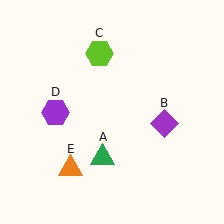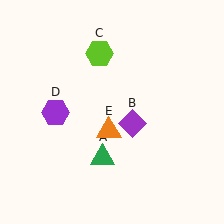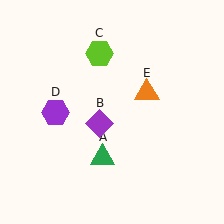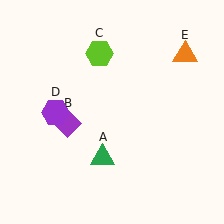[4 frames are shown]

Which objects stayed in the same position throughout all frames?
Green triangle (object A) and lime hexagon (object C) and purple hexagon (object D) remained stationary.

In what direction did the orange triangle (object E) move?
The orange triangle (object E) moved up and to the right.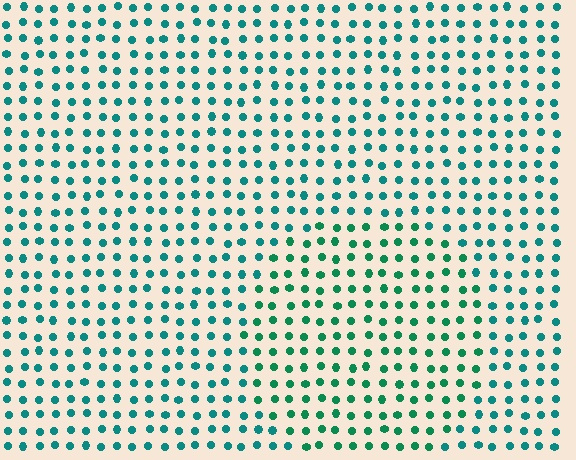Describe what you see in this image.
The image is filled with small teal elements in a uniform arrangement. A circle-shaped region is visible where the elements are tinted to a slightly different hue, forming a subtle color boundary.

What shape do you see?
I see a circle.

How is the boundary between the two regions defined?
The boundary is defined purely by a slight shift in hue (about 24 degrees). Spacing, size, and orientation are identical on both sides.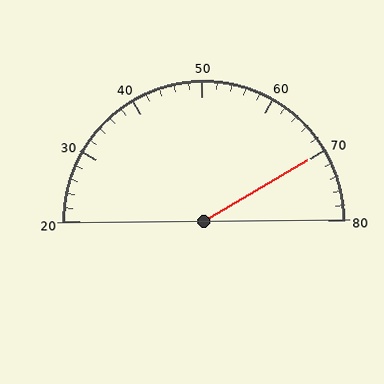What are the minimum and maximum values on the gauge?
The gauge ranges from 20 to 80.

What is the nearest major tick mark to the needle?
The nearest major tick mark is 70.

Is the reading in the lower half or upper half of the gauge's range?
The reading is in the upper half of the range (20 to 80).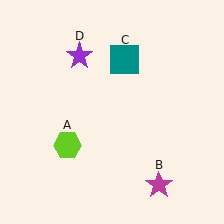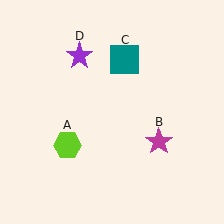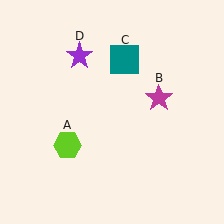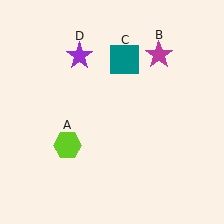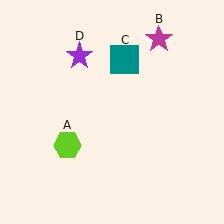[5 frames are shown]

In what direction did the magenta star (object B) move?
The magenta star (object B) moved up.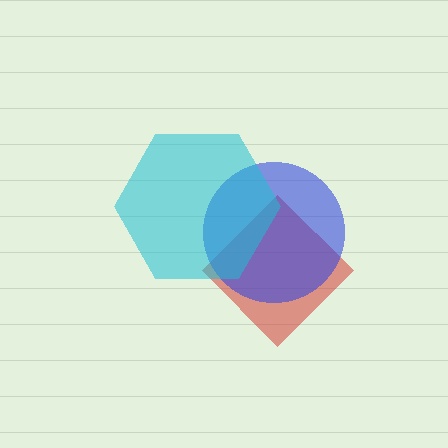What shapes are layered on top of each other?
The layered shapes are: a red diamond, a blue circle, a cyan hexagon.